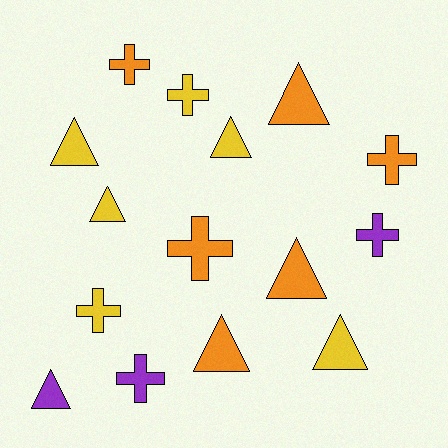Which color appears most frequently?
Yellow, with 6 objects.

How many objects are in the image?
There are 15 objects.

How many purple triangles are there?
There is 1 purple triangle.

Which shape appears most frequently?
Triangle, with 8 objects.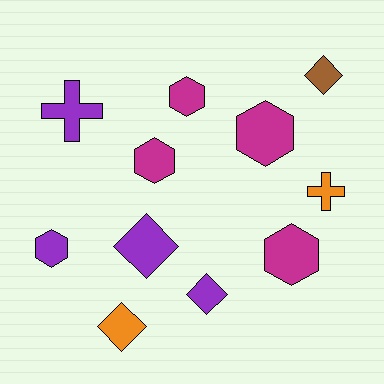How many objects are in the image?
There are 11 objects.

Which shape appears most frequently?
Hexagon, with 5 objects.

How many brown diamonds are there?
There is 1 brown diamond.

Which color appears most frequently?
Purple, with 4 objects.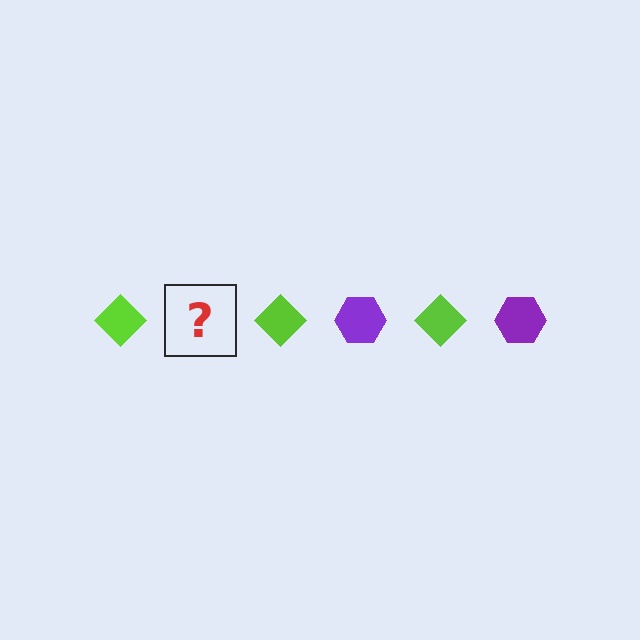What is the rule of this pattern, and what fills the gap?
The rule is that the pattern alternates between lime diamond and purple hexagon. The gap should be filled with a purple hexagon.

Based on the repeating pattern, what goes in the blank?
The blank should be a purple hexagon.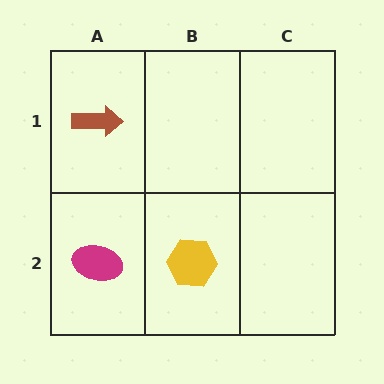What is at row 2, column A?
A magenta ellipse.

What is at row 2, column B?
A yellow hexagon.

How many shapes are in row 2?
2 shapes.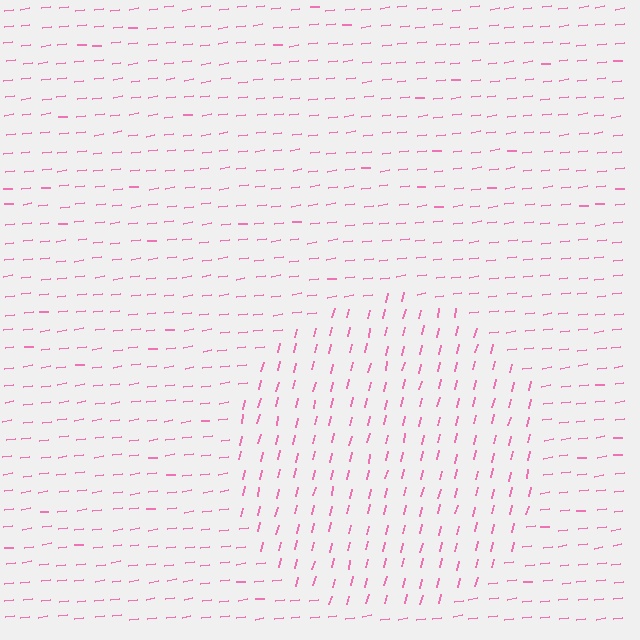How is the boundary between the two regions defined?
The boundary is defined purely by a change in line orientation (approximately 69 degrees difference). All lines are the same color and thickness.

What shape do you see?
I see a circle.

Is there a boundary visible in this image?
Yes, there is a texture boundary formed by a change in line orientation.